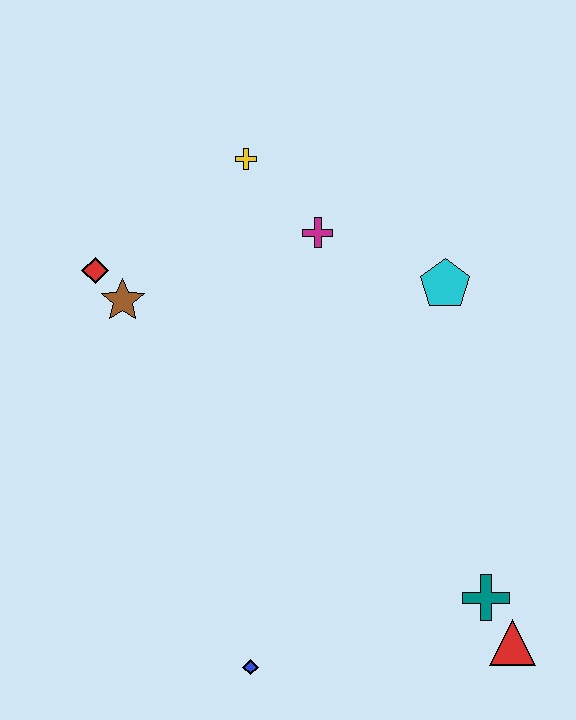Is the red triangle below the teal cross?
Yes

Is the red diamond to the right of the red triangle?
No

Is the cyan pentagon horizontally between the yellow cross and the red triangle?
Yes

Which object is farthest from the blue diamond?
The yellow cross is farthest from the blue diamond.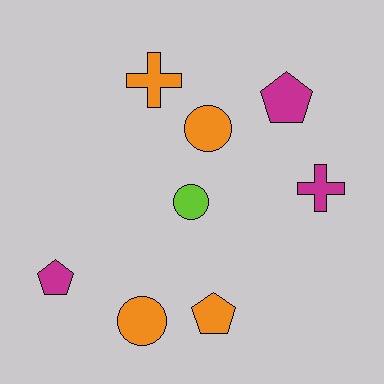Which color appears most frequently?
Orange, with 4 objects.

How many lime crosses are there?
There are no lime crosses.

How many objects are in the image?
There are 8 objects.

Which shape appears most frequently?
Pentagon, with 3 objects.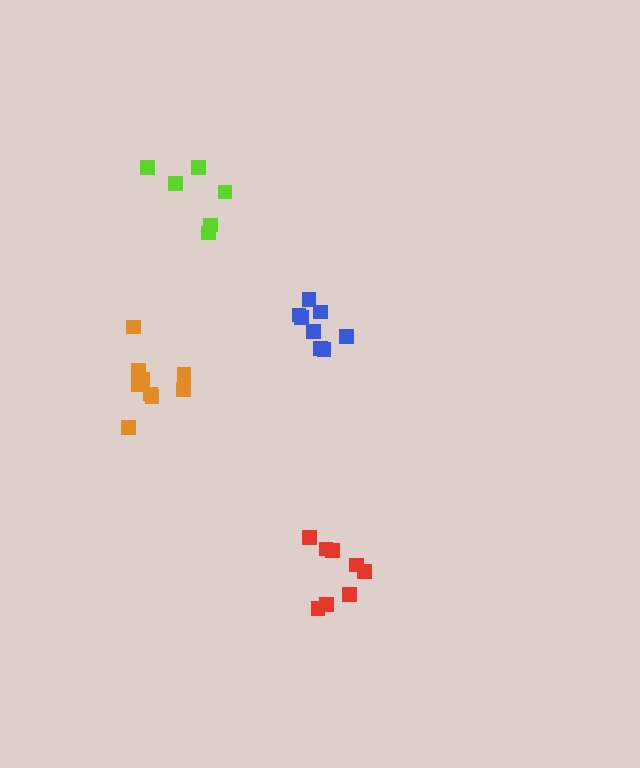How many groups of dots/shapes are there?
There are 4 groups.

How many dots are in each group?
Group 1: 8 dots, Group 2: 8 dots, Group 3: 10 dots, Group 4: 6 dots (32 total).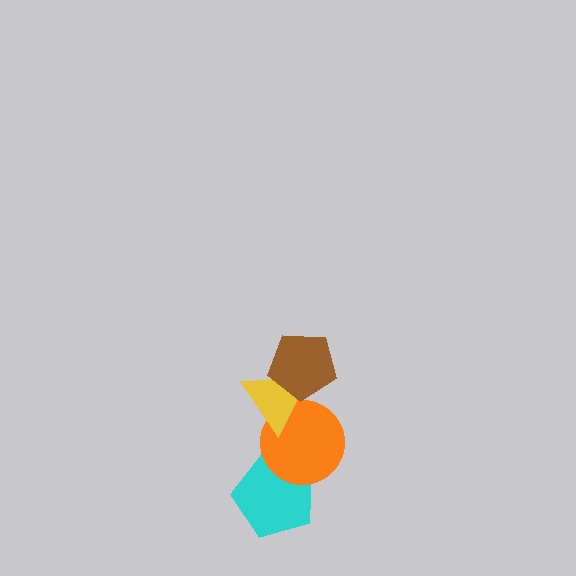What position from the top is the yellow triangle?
The yellow triangle is 2nd from the top.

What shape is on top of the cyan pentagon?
The orange circle is on top of the cyan pentagon.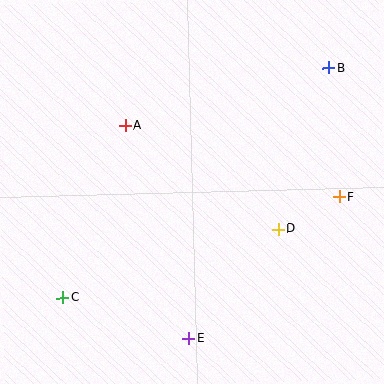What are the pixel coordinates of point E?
Point E is at (188, 339).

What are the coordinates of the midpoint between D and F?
The midpoint between D and F is at (309, 213).